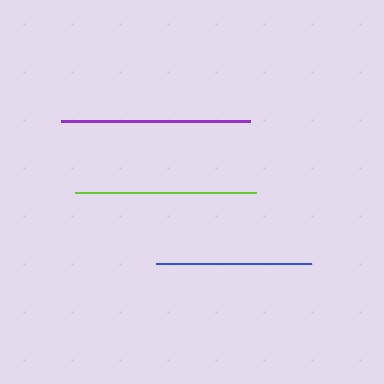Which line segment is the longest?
The purple line is the longest at approximately 189 pixels.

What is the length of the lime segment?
The lime segment is approximately 181 pixels long.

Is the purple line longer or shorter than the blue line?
The purple line is longer than the blue line.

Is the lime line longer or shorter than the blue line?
The lime line is longer than the blue line.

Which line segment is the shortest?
The blue line is the shortest at approximately 155 pixels.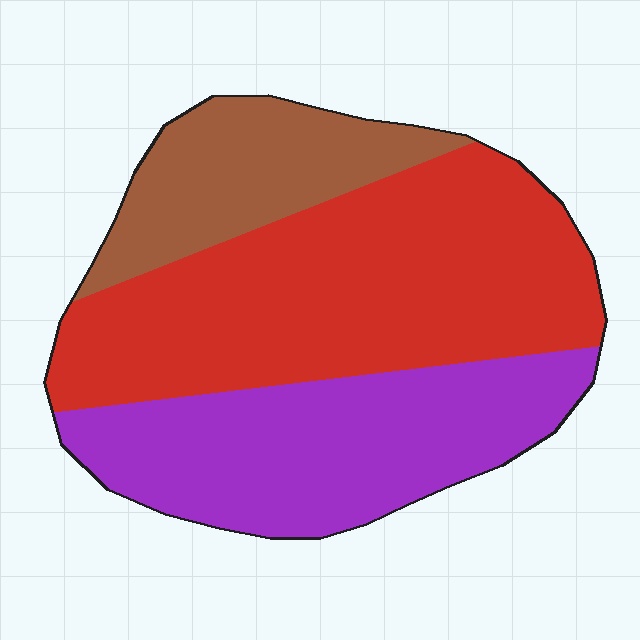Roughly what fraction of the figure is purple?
Purple takes up between a third and a half of the figure.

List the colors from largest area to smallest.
From largest to smallest: red, purple, brown.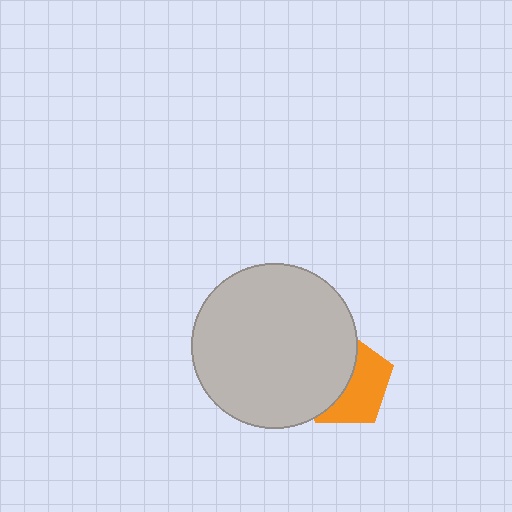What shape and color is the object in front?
The object in front is a light gray circle.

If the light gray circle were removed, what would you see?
You would see the complete orange pentagon.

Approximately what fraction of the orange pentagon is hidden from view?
Roughly 50% of the orange pentagon is hidden behind the light gray circle.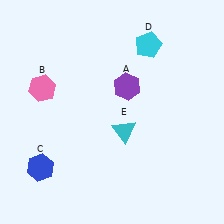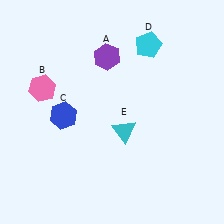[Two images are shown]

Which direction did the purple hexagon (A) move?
The purple hexagon (A) moved up.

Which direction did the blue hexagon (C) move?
The blue hexagon (C) moved up.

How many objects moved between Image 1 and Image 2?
2 objects moved between the two images.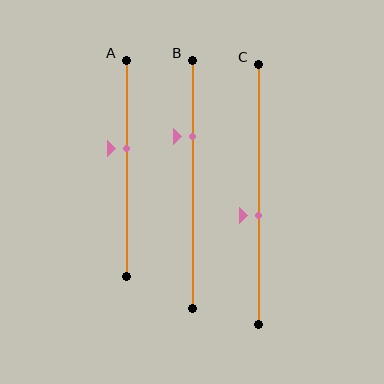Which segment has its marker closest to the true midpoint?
Segment C has its marker closest to the true midpoint.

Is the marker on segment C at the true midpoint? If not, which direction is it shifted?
No, the marker on segment C is shifted downward by about 8% of the segment length.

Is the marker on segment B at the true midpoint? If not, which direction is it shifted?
No, the marker on segment B is shifted upward by about 19% of the segment length.